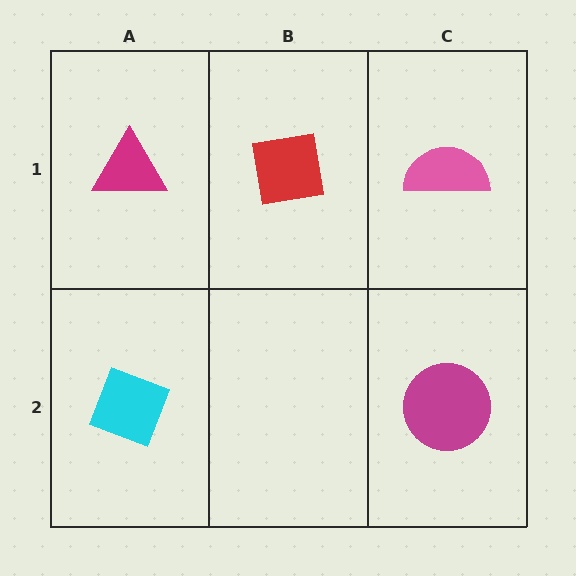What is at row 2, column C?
A magenta circle.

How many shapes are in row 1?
3 shapes.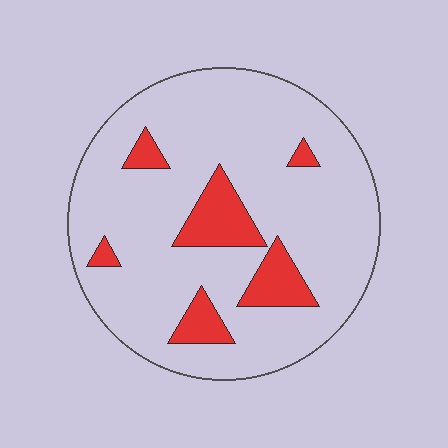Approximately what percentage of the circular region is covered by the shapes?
Approximately 15%.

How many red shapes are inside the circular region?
6.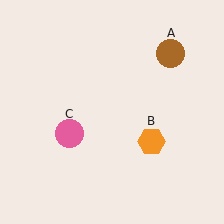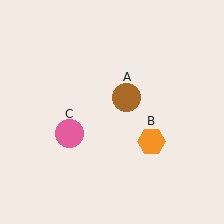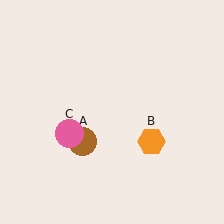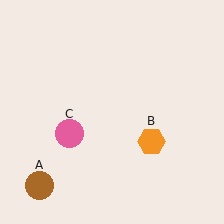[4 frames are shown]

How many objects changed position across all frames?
1 object changed position: brown circle (object A).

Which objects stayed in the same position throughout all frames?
Orange hexagon (object B) and pink circle (object C) remained stationary.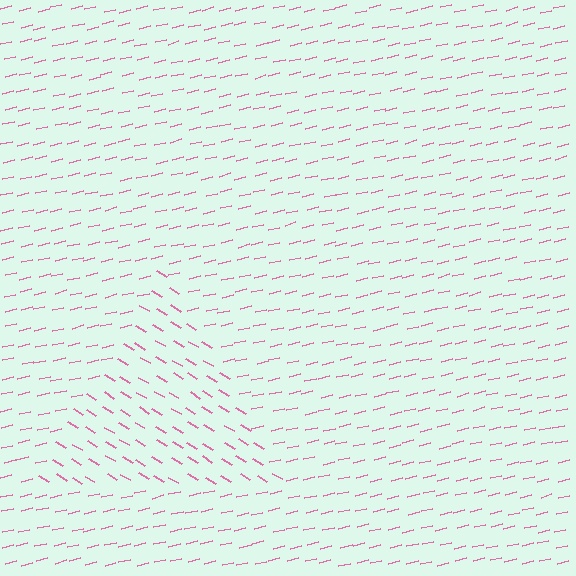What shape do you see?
I see a triangle.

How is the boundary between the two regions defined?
The boundary is defined purely by a change in line orientation (approximately 45 degrees difference). All lines are the same color and thickness.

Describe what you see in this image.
The image is filled with small pink line segments. A triangle region in the image has lines oriented differently from the surrounding lines, creating a visible texture boundary.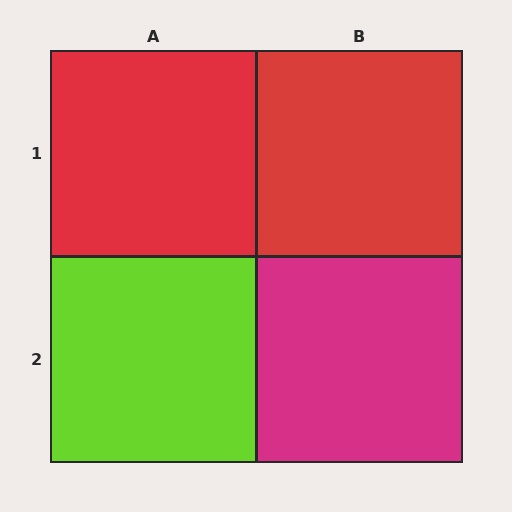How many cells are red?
2 cells are red.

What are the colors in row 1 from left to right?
Red, red.